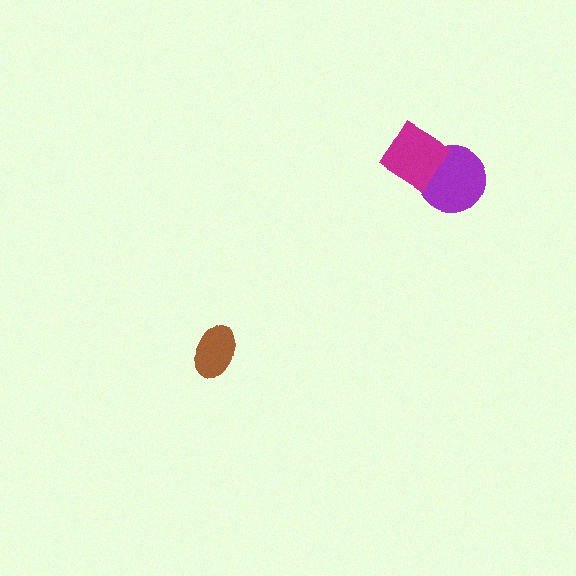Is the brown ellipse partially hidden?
No, no other shape covers it.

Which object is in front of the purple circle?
The magenta diamond is in front of the purple circle.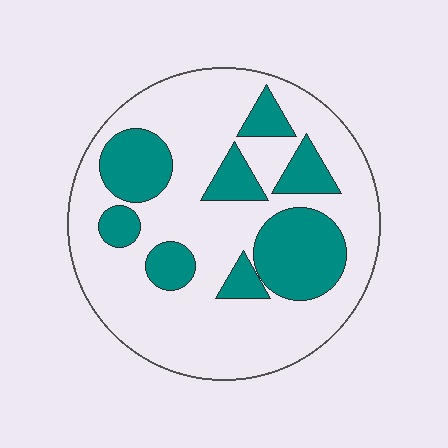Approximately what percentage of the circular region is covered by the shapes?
Approximately 30%.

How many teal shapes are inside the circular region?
8.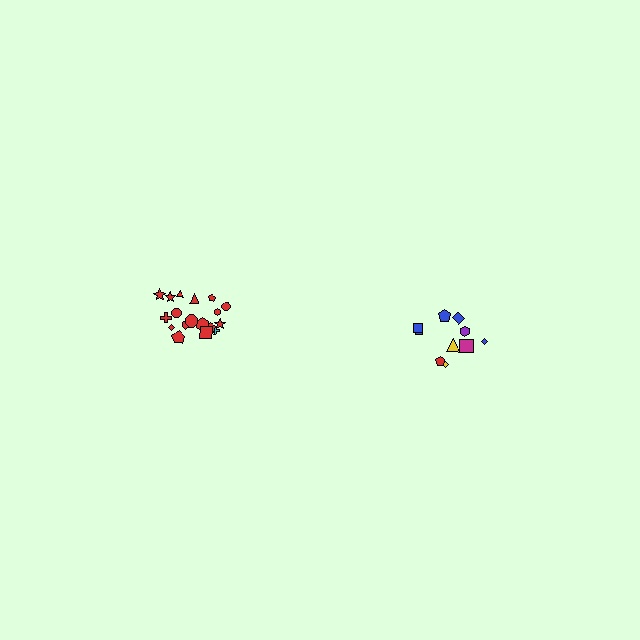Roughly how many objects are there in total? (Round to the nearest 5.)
Roughly 30 objects in total.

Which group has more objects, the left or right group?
The left group.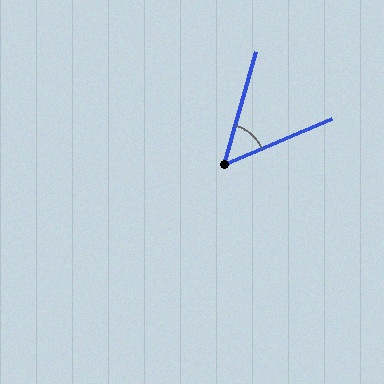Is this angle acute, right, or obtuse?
It is acute.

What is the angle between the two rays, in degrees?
Approximately 51 degrees.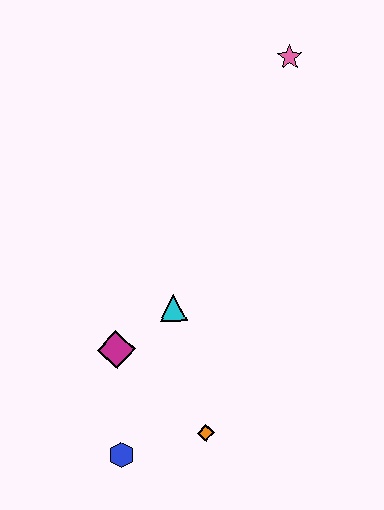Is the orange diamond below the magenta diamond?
Yes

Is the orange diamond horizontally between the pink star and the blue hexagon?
Yes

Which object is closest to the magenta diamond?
The cyan triangle is closest to the magenta diamond.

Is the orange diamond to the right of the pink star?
No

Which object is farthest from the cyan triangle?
The pink star is farthest from the cyan triangle.